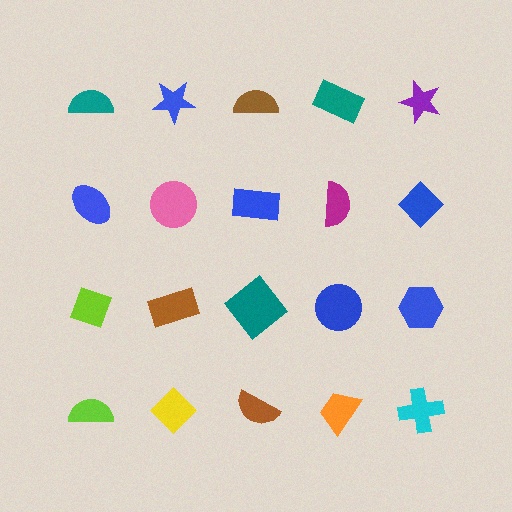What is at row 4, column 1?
A lime semicircle.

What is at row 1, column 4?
A teal rectangle.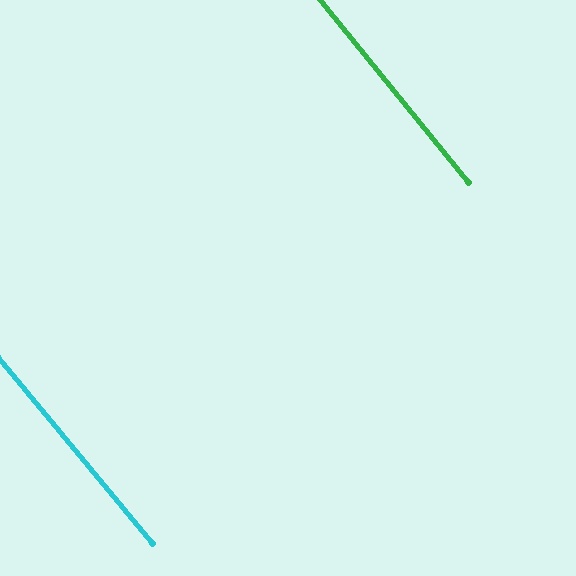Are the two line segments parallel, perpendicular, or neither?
Parallel — their directions differ by only 0.9°.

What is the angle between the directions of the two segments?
Approximately 1 degree.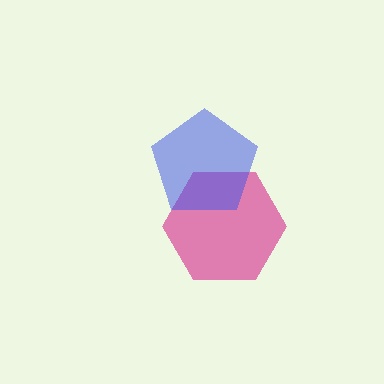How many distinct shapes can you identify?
There are 2 distinct shapes: a magenta hexagon, a blue pentagon.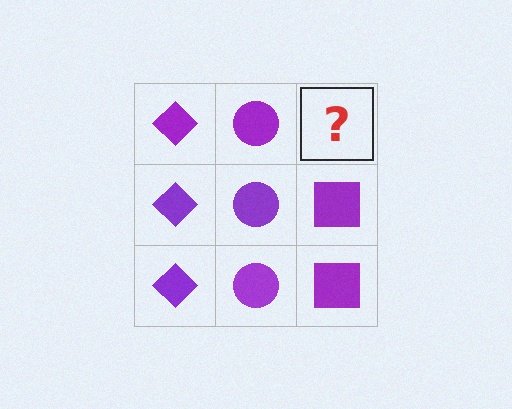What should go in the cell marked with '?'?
The missing cell should contain a purple square.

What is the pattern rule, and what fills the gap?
The rule is that each column has a consistent shape. The gap should be filled with a purple square.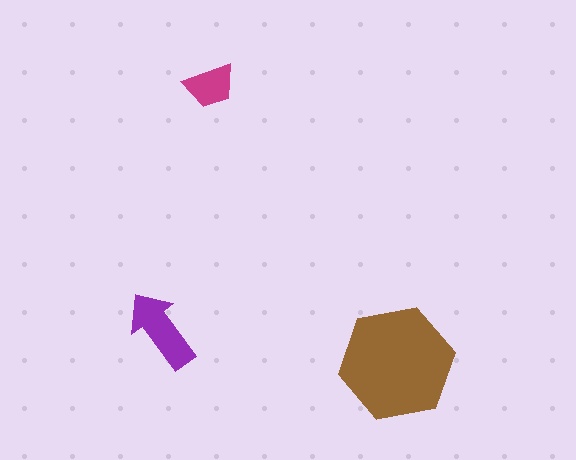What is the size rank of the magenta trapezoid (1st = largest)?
3rd.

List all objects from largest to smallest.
The brown hexagon, the purple arrow, the magenta trapezoid.